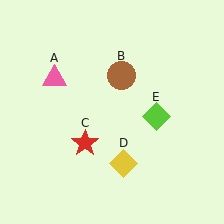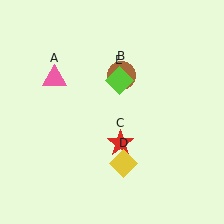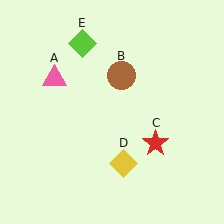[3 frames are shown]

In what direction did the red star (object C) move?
The red star (object C) moved right.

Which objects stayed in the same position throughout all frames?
Pink triangle (object A) and brown circle (object B) and yellow diamond (object D) remained stationary.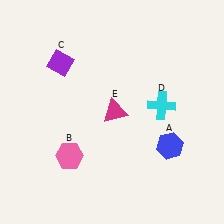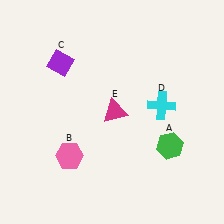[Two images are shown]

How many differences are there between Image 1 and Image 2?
There is 1 difference between the two images.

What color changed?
The hexagon (A) changed from blue in Image 1 to green in Image 2.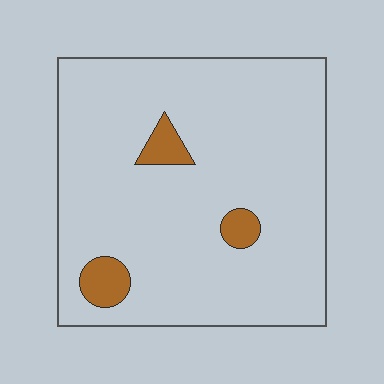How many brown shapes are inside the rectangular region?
3.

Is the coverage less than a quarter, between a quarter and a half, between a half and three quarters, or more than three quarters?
Less than a quarter.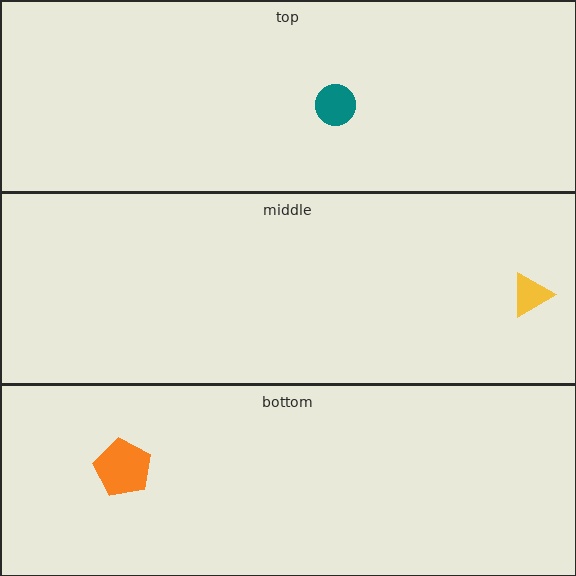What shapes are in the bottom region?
The orange pentagon.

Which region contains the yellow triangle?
The middle region.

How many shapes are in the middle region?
1.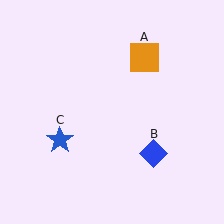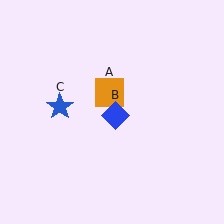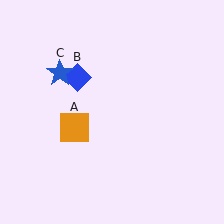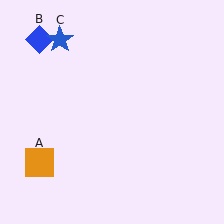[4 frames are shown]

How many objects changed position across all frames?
3 objects changed position: orange square (object A), blue diamond (object B), blue star (object C).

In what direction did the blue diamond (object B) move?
The blue diamond (object B) moved up and to the left.